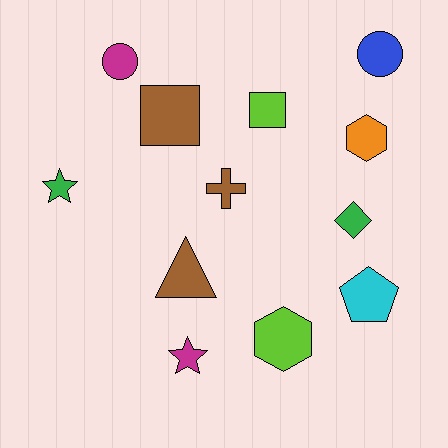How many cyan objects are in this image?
There is 1 cyan object.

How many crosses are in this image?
There is 1 cross.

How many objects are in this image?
There are 12 objects.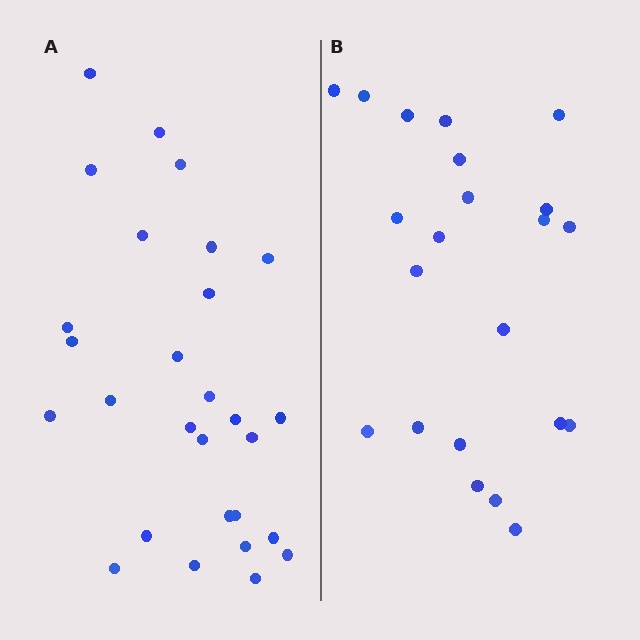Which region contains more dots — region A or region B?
Region A (the left region) has more dots.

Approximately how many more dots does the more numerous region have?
Region A has about 6 more dots than region B.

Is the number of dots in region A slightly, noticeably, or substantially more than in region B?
Region A has noticeably more, but not dramatically so. The ratio is roughly 1.3 to 1.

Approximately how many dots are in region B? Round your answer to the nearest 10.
About 20 dots. (The exact count is 22, which rounds to 20.)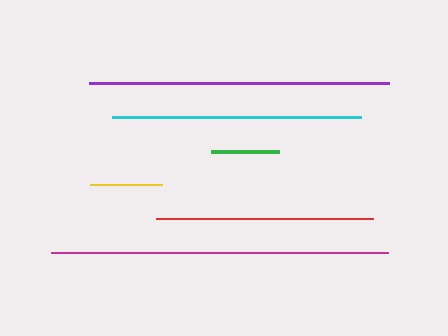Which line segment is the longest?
The magenta line is the longest at approximately 337 pixels.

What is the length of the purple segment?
The purple segment is approximately 300 pixels long.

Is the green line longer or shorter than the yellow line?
The yellow line is longer than the green line.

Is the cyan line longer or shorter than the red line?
The cyan line is longer than the red line.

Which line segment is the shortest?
The green line is the shortest at approximately 69 pixels.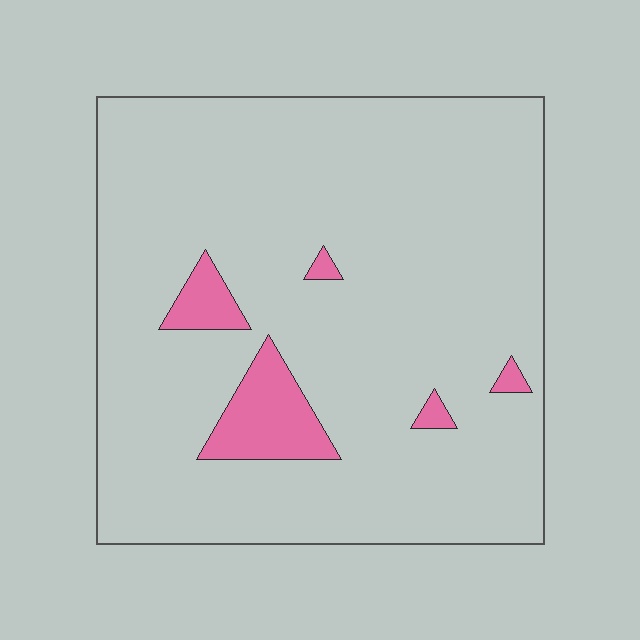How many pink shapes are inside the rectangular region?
5.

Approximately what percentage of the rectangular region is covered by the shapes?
Approximately 10%.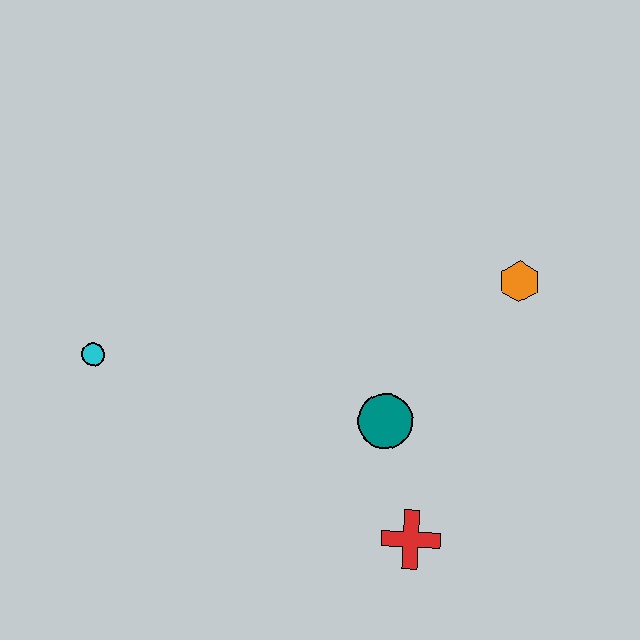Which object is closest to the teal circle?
The red cross is closest to the teal circle.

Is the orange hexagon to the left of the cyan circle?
No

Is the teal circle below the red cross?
No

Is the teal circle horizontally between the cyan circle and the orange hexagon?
Yes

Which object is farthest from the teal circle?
The cyan circle is farthest from the teal circle.